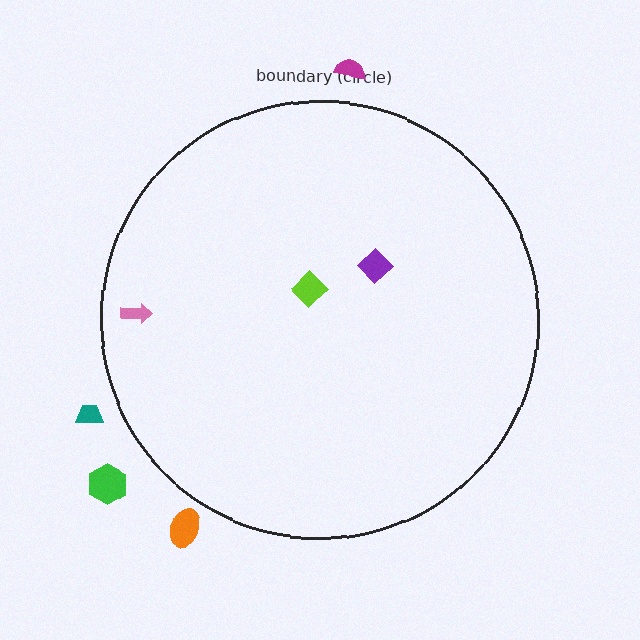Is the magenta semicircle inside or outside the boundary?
Outside.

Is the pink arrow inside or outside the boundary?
Inside.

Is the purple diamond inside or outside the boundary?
Inside.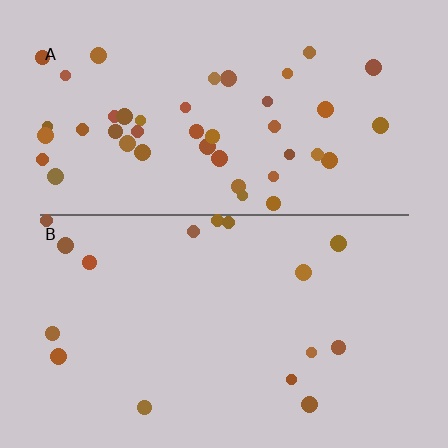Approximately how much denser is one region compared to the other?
Approximately 2.7× — region A over region B.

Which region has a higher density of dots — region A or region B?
A (the top).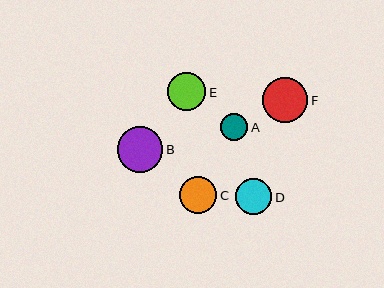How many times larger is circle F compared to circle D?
Circle F is approximately 1.2 times the size of circle D.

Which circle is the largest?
Circle B is the largest with a size of approximately 46 pixels.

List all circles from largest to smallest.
From largest to smallest: B, F, E, C, D, A.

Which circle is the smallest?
Circle A is the smallest with a size of approximately 27 pixels.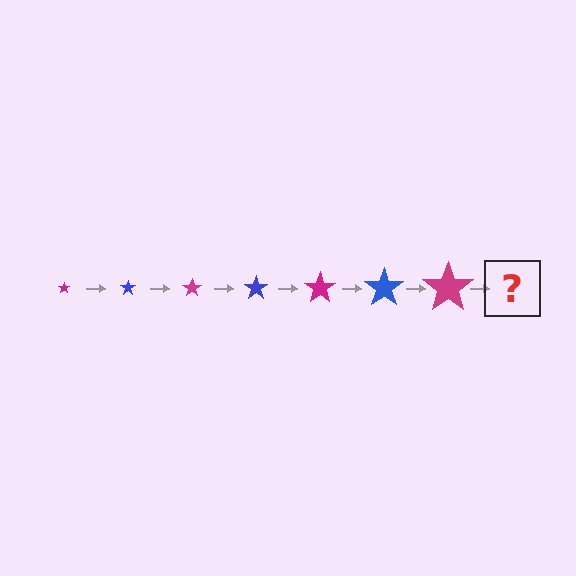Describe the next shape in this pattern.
It should be a blue star, larger than the previous one.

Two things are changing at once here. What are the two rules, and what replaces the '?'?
The two rules are that the star grows larger each step and the color cycles through magenta and blue. The '?' should be a blue star, larger than the previous one.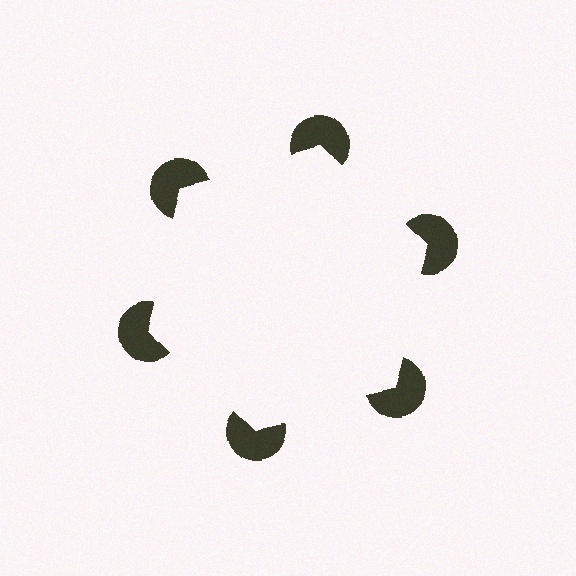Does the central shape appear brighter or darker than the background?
It typically appears slightly brighter than the background, even though no actual brightness change is drawn.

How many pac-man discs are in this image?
There are 6 — one at each vertex of the illusory hexagon.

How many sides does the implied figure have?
6 sides.